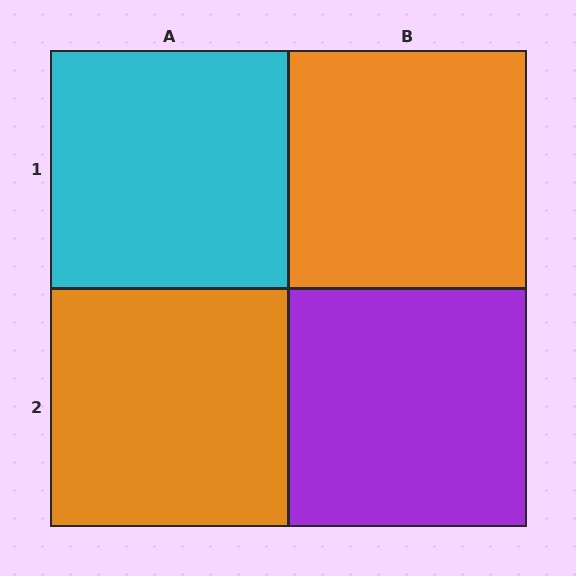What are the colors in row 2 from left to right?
Orange, purple.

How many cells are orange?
2 cells are orange.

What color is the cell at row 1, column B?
Orange.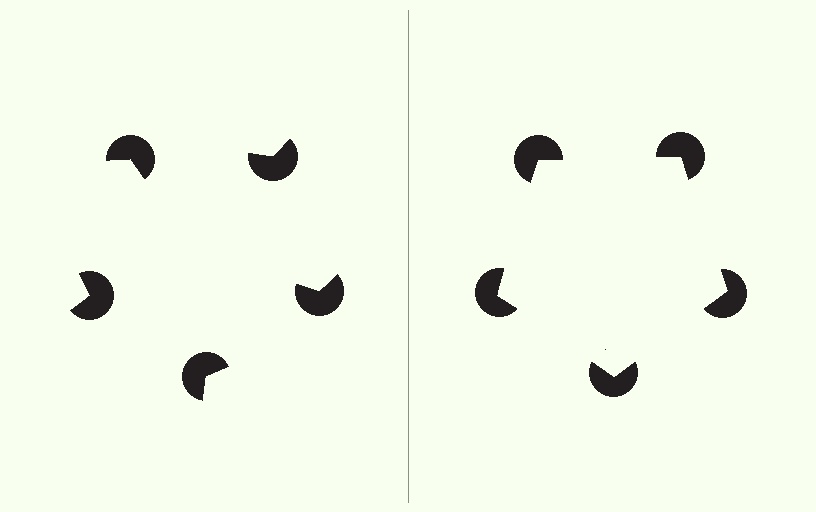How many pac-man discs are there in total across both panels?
10 — 5 on each side.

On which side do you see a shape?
An illusory pentagon appears on the right side. On the left side the wedge cuts are rotated, so no coherent shape forms.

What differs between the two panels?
The pac-man discs are positioned identically on both sides; only the wedge orientations differ. On the right they align to a pentagon; on the left they are misaligned.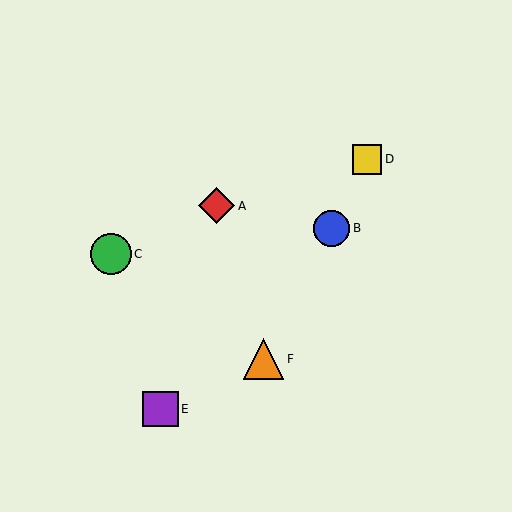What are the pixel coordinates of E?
Object E is at (161, 409).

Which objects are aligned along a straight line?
Objects B, D, F are aligned along a straight line.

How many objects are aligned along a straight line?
3 objects (B, D, F) are aligned along a straight line.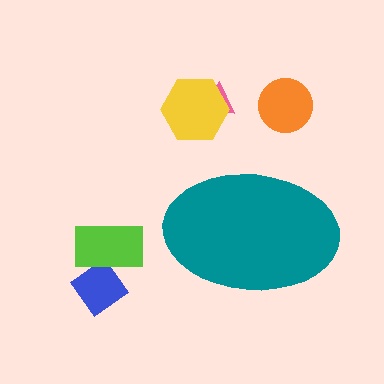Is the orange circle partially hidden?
No, the orange circle is fully visible.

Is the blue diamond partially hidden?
No, the blue diamond is fully visible.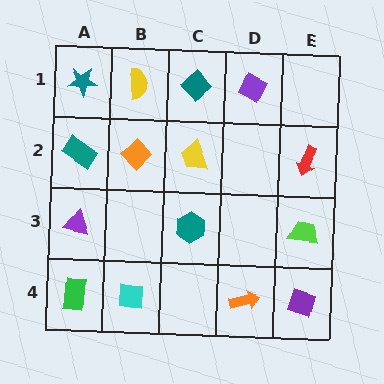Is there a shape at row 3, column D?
No, that cell is empty.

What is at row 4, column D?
An orange arrow.